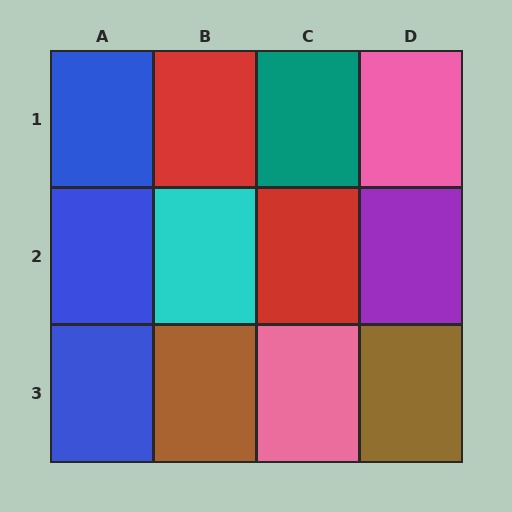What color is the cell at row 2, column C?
Red.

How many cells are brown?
2 cells are brown.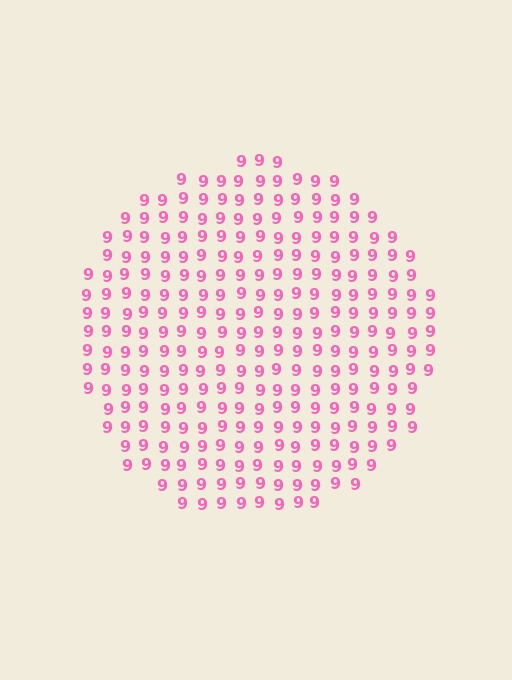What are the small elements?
The small elements are digit 9's.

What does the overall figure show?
The overall figure shows a circle.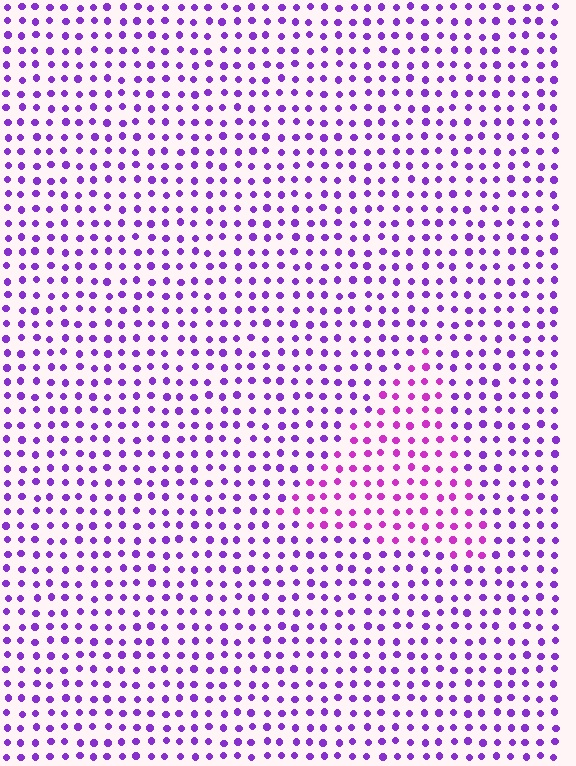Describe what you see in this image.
The image is filled with small purple elements in a uniform arrangement. A triangle-shaped region is visible where the elements are tinted to a slightly different hue, forming a subtle color boundary.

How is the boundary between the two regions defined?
The boundary is defined purely by a slight shift in hue (about 29 degrees). Spacing, size, and orientation are identical on both sides.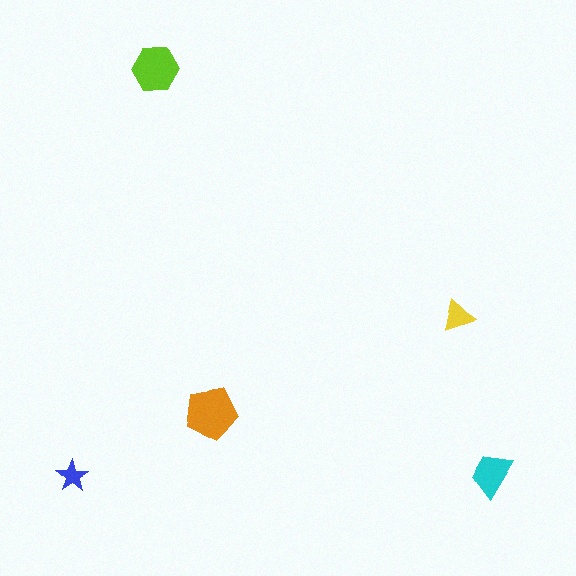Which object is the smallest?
The blue star.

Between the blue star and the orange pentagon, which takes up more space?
The orange pentagon.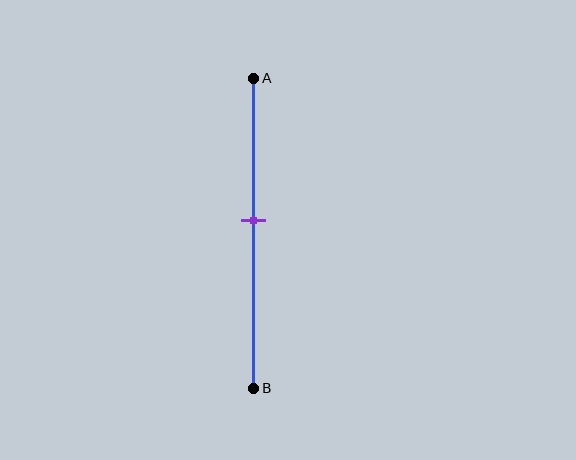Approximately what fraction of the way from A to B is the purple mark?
The purple mark is approximately 45% of the way from A to B.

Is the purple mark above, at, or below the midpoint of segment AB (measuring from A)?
The purple mark is above the midpoint of segment AB.